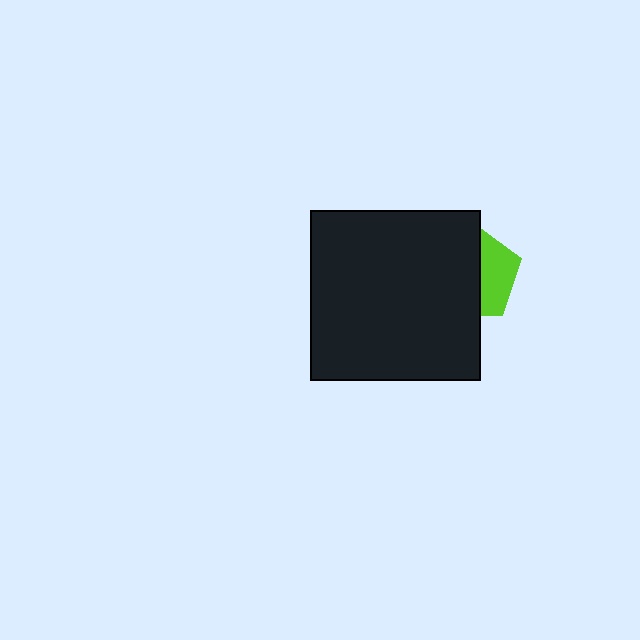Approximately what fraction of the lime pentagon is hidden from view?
Roughly 63% of the lime pentagon is hidden behind the black square.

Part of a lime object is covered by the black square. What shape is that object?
It is a pentagon.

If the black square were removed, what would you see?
You would see the complete lime pentagon.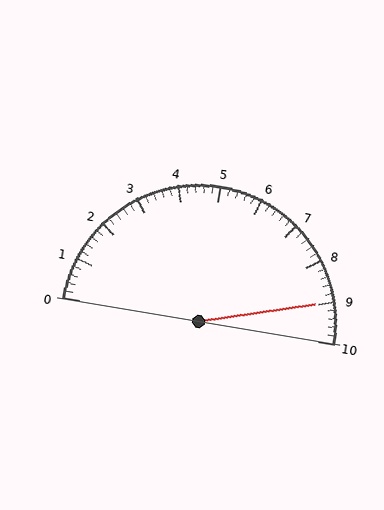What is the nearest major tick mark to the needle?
The nearest major tick mark is 9.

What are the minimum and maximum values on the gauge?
The gauge ranges from 0 to 10.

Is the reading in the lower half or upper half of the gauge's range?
The reading is in the upper half of the range (0 to 10).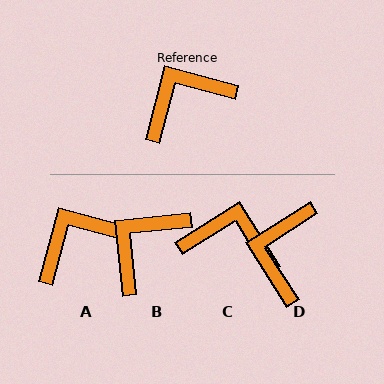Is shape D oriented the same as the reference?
No, it is off by about 48 degrees.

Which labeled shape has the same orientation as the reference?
A.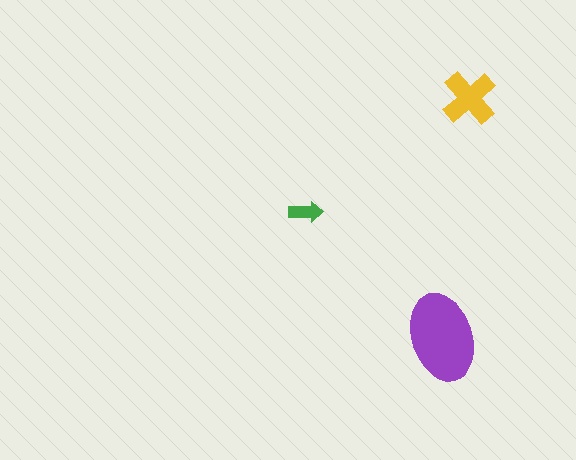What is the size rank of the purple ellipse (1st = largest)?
1st.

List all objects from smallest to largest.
The green arrow, the yellow cross, the purple ellipse.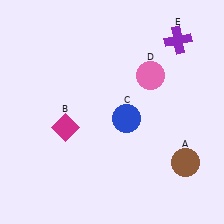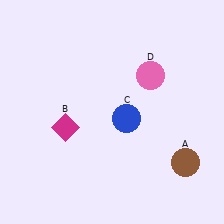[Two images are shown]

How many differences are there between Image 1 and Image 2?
There is 1 difference between the two images.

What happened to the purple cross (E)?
The purple cross (E) was removed in Image 2. It was in the top-right area of Image 1.